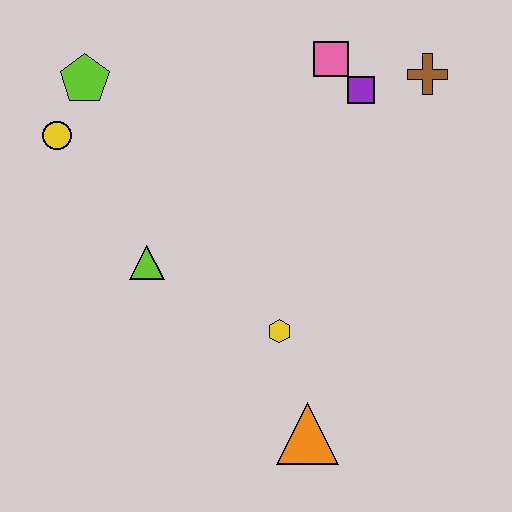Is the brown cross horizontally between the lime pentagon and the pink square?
No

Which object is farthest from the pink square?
The orange triangle is farthest from the pink square.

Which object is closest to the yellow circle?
The lime pentagon is closest to the yellow circle.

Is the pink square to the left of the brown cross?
Yes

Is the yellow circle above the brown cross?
No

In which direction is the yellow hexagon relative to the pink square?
The yellow hexagon is below the pink square.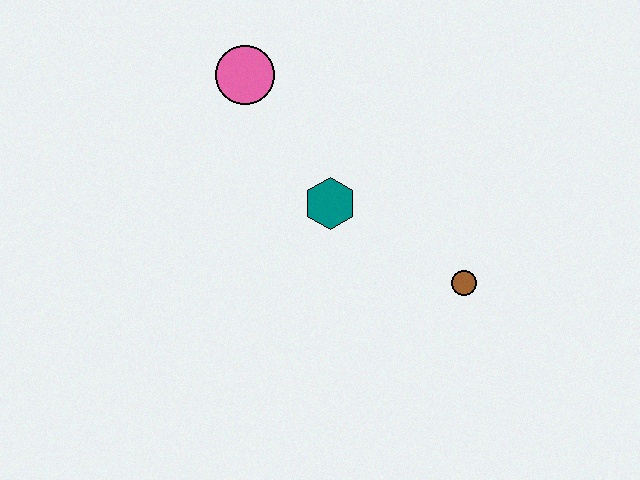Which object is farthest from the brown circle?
The pink circle is farthest from the brown circle.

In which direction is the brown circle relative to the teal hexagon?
The brown circle is to the right of the teal hexagon.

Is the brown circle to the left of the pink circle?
No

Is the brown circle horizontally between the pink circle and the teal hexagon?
No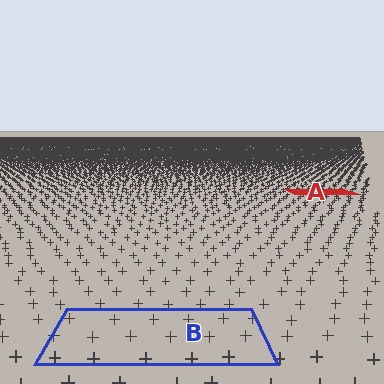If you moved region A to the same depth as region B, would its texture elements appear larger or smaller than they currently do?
They would appear larger. At a closer depth, the same texture elements are projected at a bigger on-screen size.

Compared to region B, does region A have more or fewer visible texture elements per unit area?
Region A has more texture elements per unit area — they are packed more densely because it is farther away.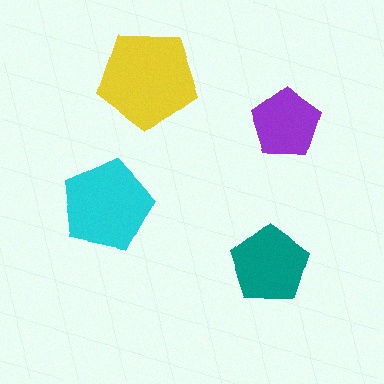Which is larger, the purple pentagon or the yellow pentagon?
The yellow one.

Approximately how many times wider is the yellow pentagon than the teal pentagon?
About 1.5 times wider.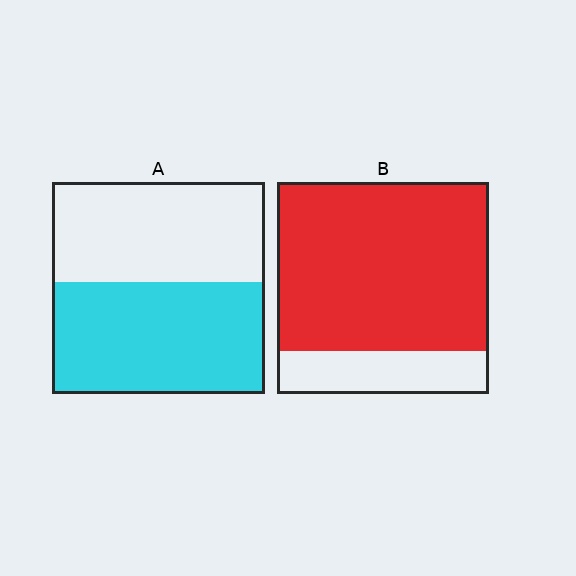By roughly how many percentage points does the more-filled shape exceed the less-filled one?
By roughly 25 percentage points (B over A).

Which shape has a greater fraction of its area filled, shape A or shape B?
Shape B.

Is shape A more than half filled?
Roughly half.